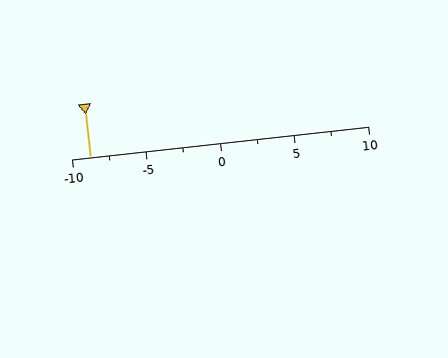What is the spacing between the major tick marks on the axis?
The major ticks are spaced 5 apart.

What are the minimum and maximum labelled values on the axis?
The axis runs from -10 to 10.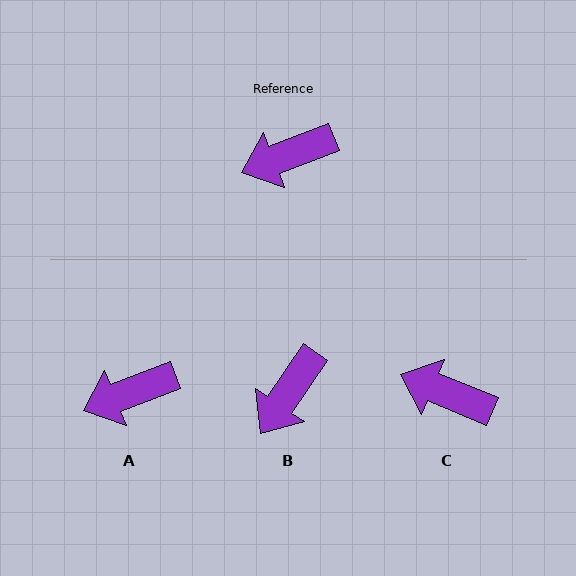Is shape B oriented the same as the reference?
No, it is off by about 35 degrees.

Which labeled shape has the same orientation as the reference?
A.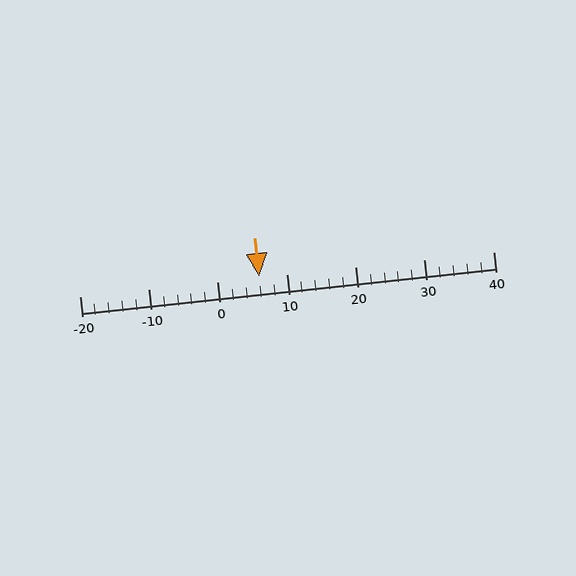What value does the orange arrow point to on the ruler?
The orange arrow points to approximately 6.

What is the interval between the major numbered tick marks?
The major tick marks are spaced 10 units apart.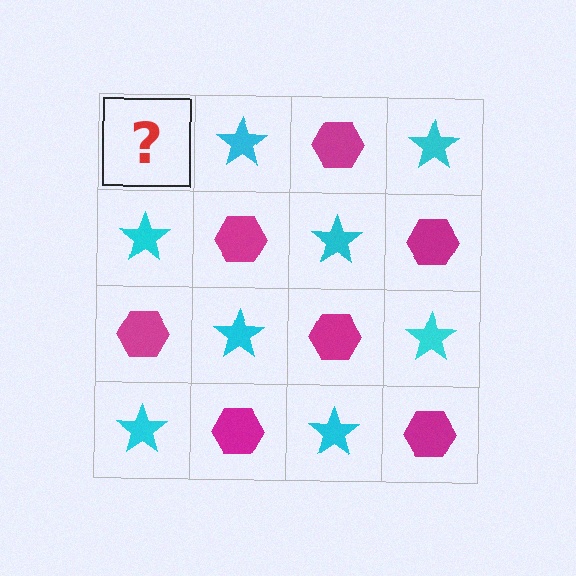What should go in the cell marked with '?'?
The missing cell should contain a magenta hexagon.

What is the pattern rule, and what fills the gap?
The rule is that it alternates magenta hexagon and cyan star in a checkerboard pattern. The gap should be filled with a magenta hexagon.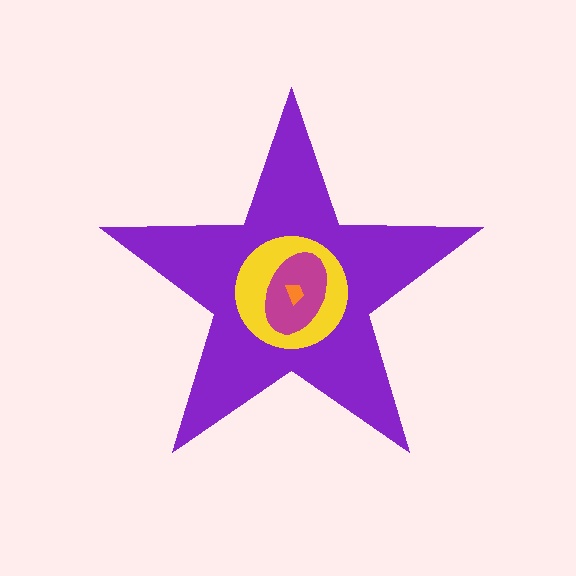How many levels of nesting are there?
4.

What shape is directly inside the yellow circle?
The magenta ellipse.